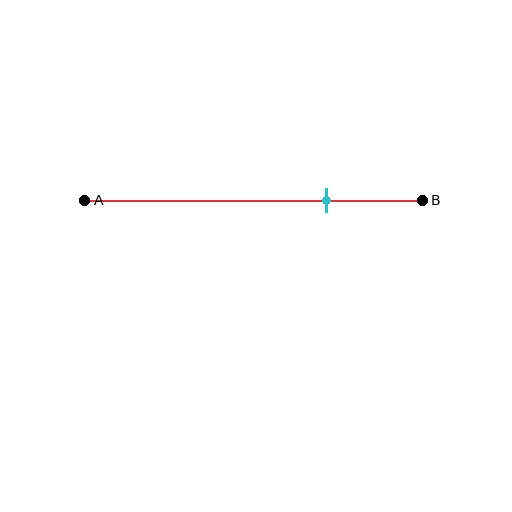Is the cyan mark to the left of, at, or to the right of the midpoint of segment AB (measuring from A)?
The cyan mark is to the right of the midpoint of segment AB.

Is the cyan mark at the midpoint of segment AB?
No, the mark is at about 70% from A, not at the 50% midpoint.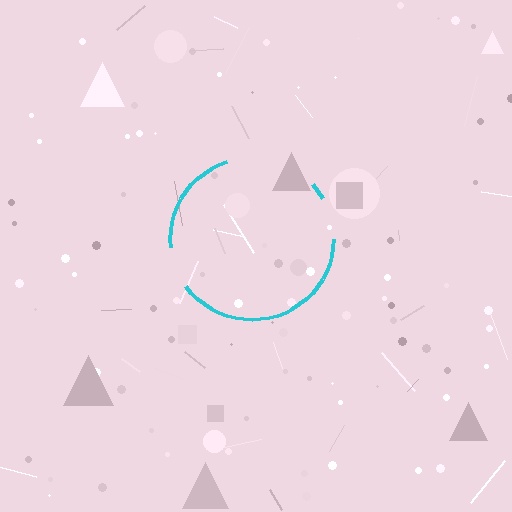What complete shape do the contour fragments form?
The contour fragments form a circle.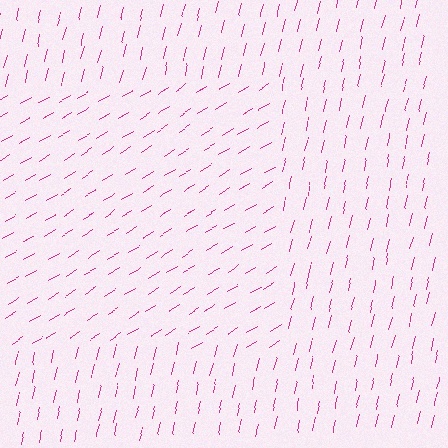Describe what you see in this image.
The image is filled with small magenta line segments. A rectangle region in the image has lines oriented differently from the surrounding lines, creating a visible texture boundary.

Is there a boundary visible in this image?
Yes, there is a texture boundary formed by a change in line orientation.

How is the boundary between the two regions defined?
The boundary is defined purely by a change in line orientation (approximately 45 degrees difference). All lines are the same color and thickness.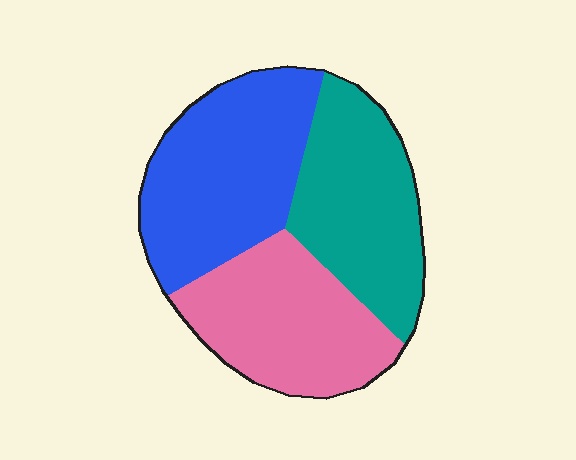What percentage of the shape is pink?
Pink takes up about one third (1/3) of the shape.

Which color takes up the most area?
Blue, at roughly 35%.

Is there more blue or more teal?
Blue.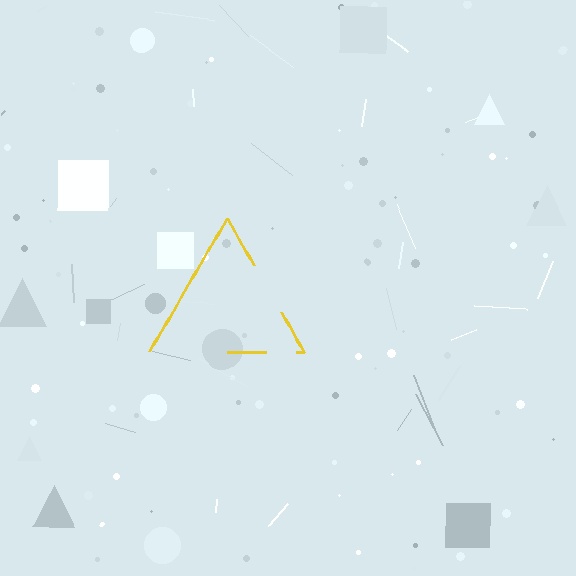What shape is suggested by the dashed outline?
The dashed outline suggests a triangle.